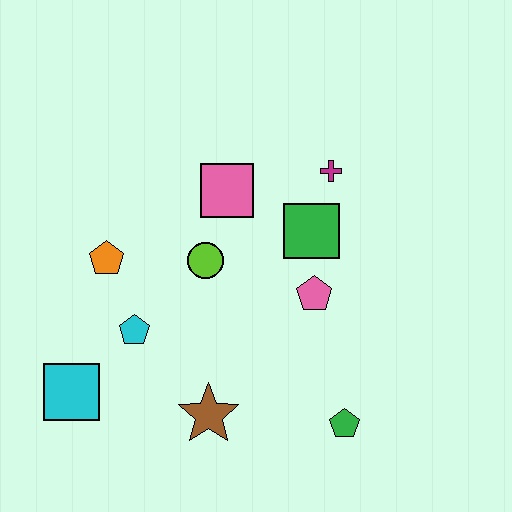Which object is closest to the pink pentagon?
The green square is closest to the pink pentagon.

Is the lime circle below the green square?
Yes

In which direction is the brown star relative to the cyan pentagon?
The brown star is below the cyan pentagon.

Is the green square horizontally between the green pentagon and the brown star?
Yes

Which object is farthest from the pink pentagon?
The cyan square is farthest from the pink pentagon.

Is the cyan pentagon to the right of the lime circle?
No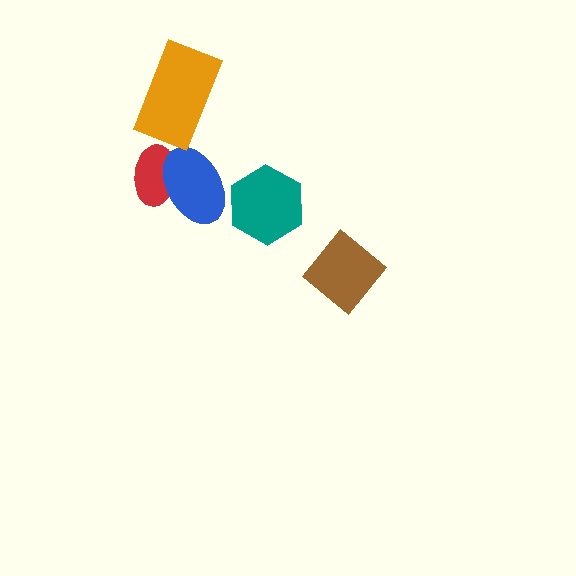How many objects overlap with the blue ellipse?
1 object overlaps with the blue ellipse.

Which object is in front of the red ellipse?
The blue ellipse is in front of the red ellipse.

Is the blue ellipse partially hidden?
No, no other shape covers it.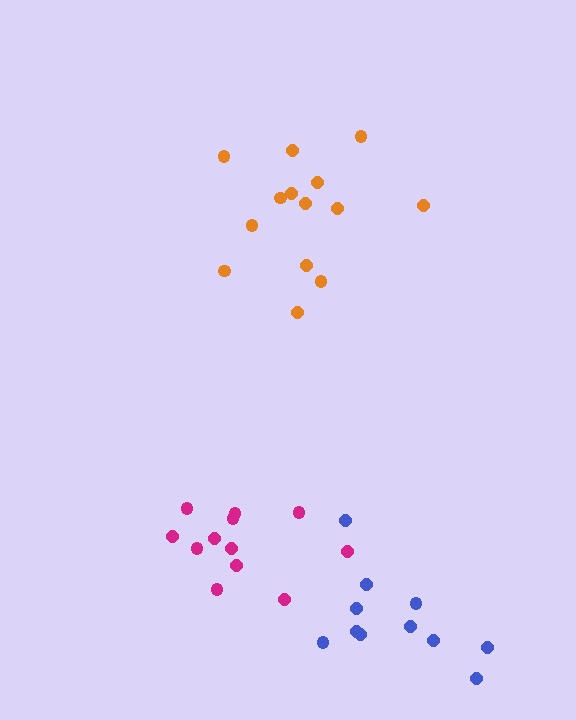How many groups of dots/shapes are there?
There are 3 groups.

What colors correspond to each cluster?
The clusters are colored: orange, blue, magenta.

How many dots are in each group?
Group 1: 14 dots, Group 2: 11 dots, Group 3: 12 dots (37 total).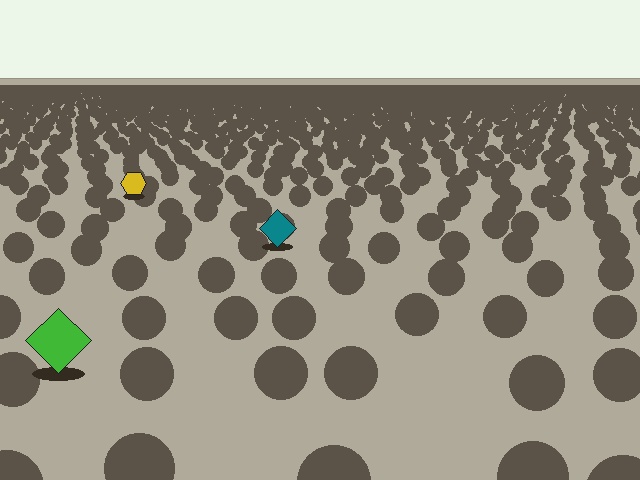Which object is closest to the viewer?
The green diamond is closest. The texture marks near it are larger and more spread out.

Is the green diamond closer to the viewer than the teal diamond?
Yes. The green diamond is closer — you can tell from the texture gradient: the ground texture is coarser near it.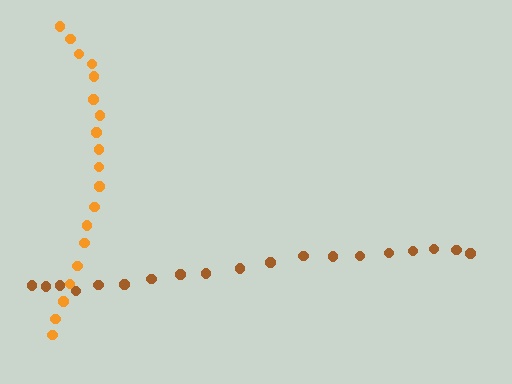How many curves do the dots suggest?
There are 2 distinct paths.